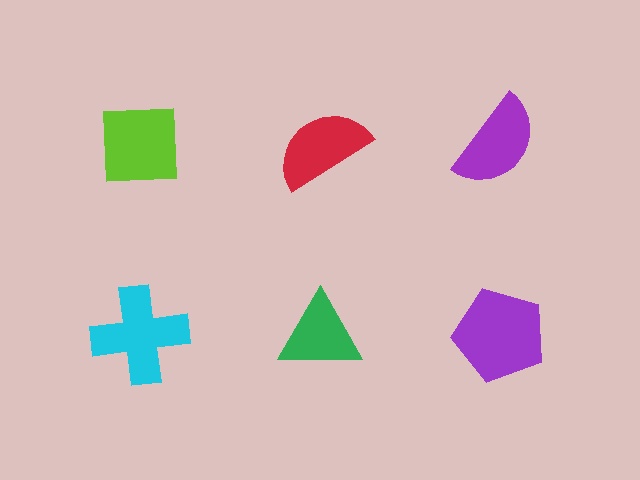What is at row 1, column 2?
A red semicircle.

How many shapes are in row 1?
3 shapes.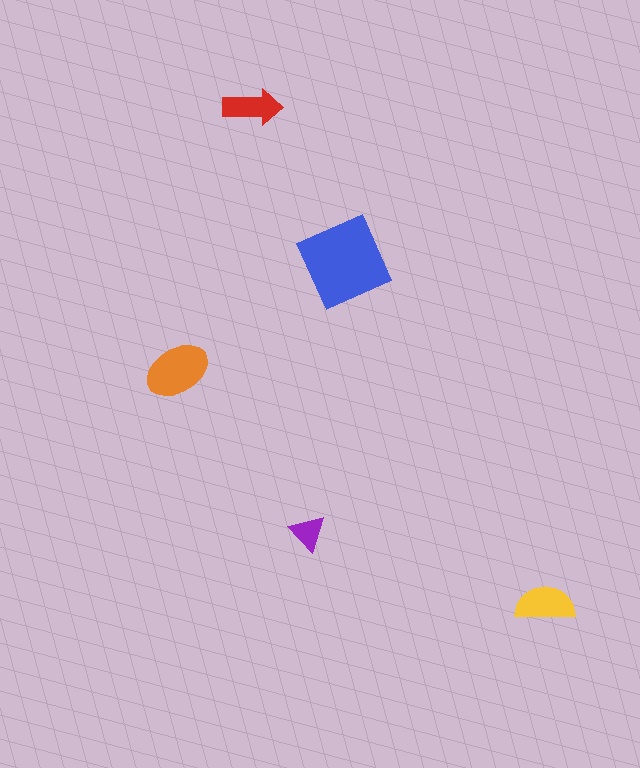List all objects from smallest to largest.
The purple triangle, the red arrow, the yellow semicircle, the orange ellipse, the blue square.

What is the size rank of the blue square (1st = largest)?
1st.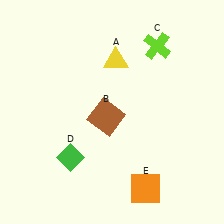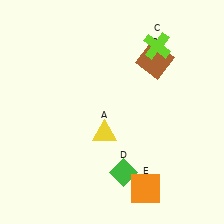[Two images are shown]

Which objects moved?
The objects that moved are: the yellow triangle (A), the brown square (B), the green diamond (D).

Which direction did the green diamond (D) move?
The green diamond (D) moved right.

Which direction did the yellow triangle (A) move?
The yellow triangle (A) moved down.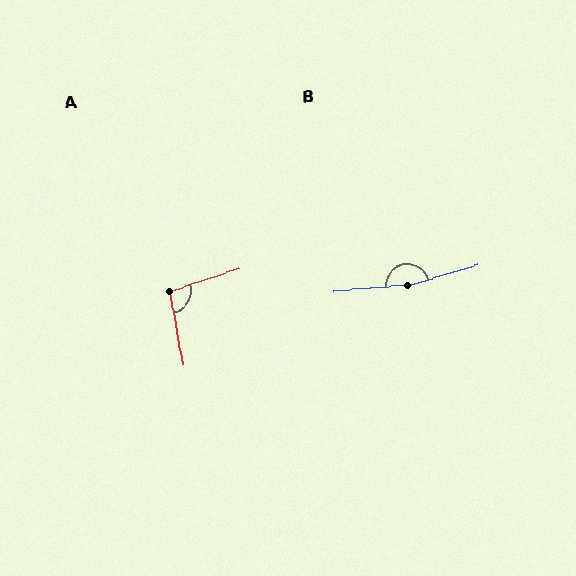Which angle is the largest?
B, at approximately 168 degrees.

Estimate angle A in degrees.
Approximately 98 degrees.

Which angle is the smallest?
A, at approximately 98 degrees.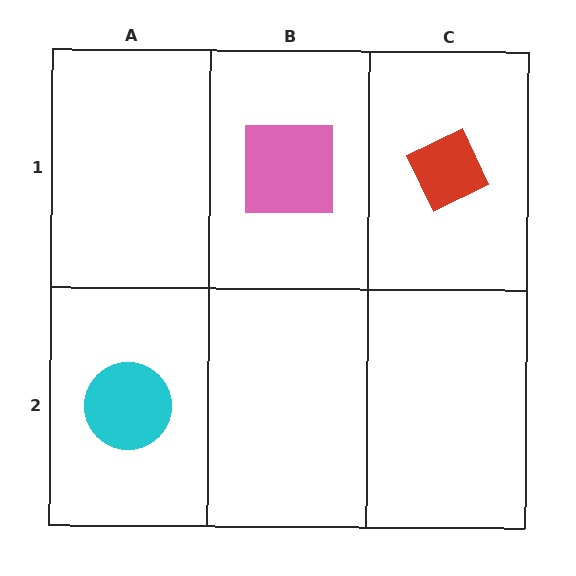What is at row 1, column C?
A red diamond.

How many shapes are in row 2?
1 shape.